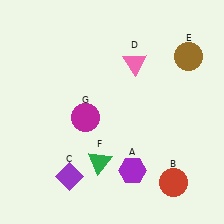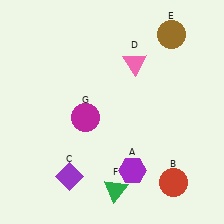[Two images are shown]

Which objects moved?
The objects that moved are: the brown circle (E), the green triangle (F).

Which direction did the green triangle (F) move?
The green triangle (F) moved down.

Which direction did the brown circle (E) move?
The brown circle (E) moved up.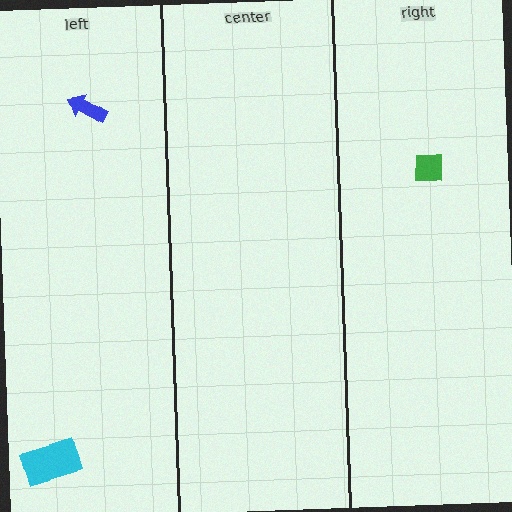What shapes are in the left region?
The cyan rectangle, the blue arrow.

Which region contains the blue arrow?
The left region.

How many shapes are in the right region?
1.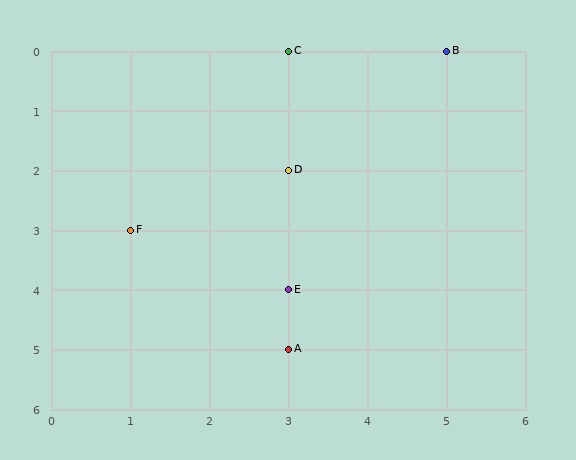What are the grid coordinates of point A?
Point A is at grid coordinates (3, 5).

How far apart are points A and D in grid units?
Points A and D are 3 rows apart.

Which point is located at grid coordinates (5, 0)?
Point B is at (5, 0).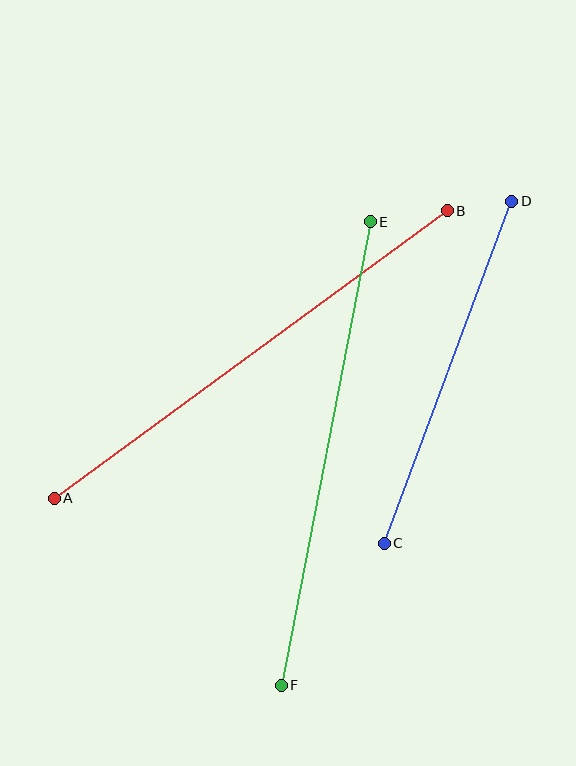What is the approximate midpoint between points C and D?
The midpoint is at approximately (448, 372) pixels.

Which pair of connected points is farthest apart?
Points A and B are farthest apart.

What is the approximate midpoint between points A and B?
The midpoint is at approximately (251, 355) pixels.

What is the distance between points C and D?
The distance is approximately 365 pixels.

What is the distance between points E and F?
The distance is approximately 472 pixels.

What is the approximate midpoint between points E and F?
The midpoint is at approximately (326, 454) pixels.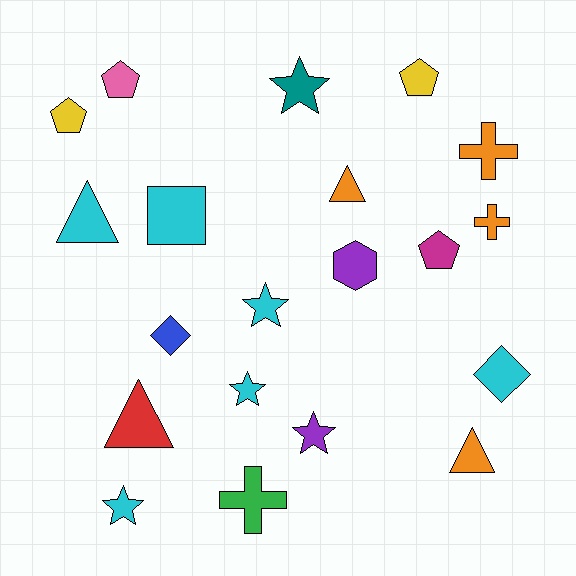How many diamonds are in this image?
There are 2 diamonds.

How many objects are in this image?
There are 20 objects.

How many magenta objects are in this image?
There is 1 magenta object.